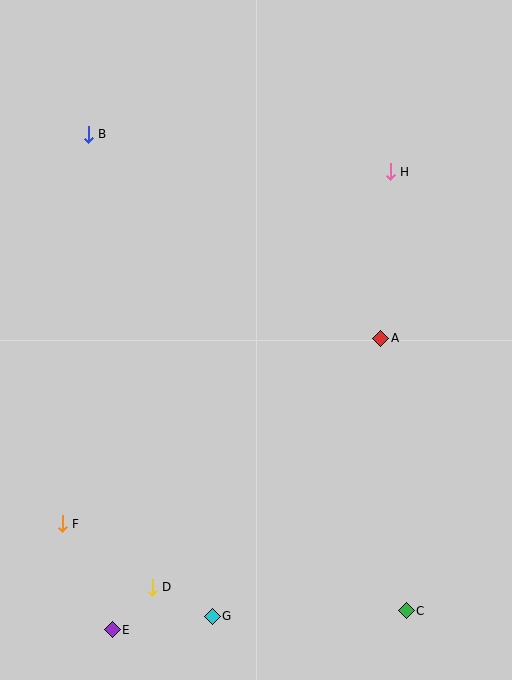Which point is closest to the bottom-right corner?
Point C is closest to the bottom-right corner.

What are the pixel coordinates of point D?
Point D is at (152, 587).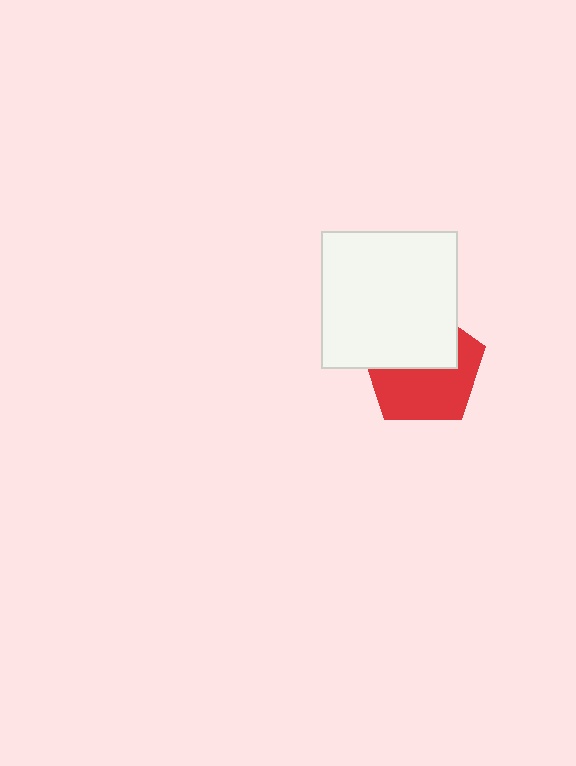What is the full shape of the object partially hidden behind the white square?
The partially hidden object is a red pentagon.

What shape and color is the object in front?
The object in front is a white square.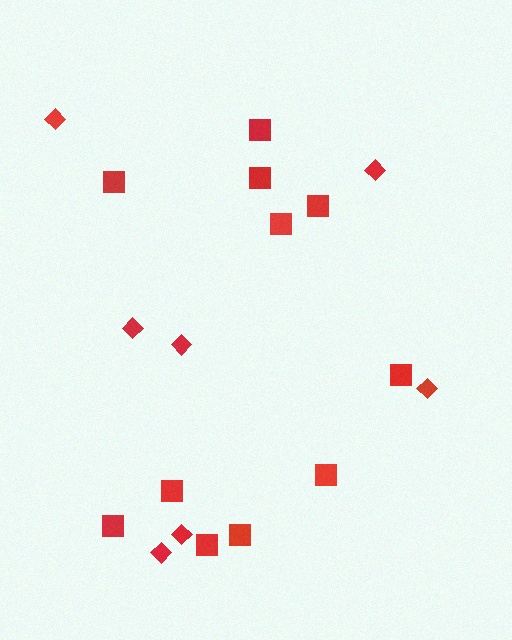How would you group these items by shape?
There are 2 groups: one group of squares (11) and one group of diamonds (7).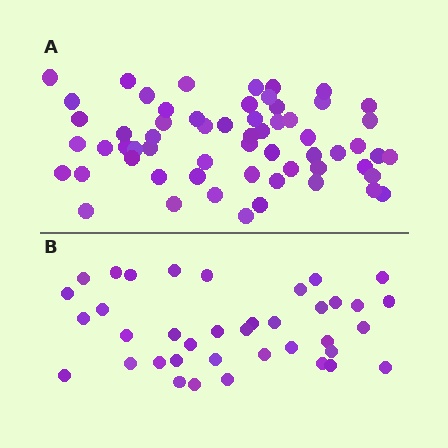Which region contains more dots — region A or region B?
Region A (the top region) has more dots.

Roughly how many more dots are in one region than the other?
Region A has approximately 20 more dots than region B.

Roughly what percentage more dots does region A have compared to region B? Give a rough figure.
About 60% more.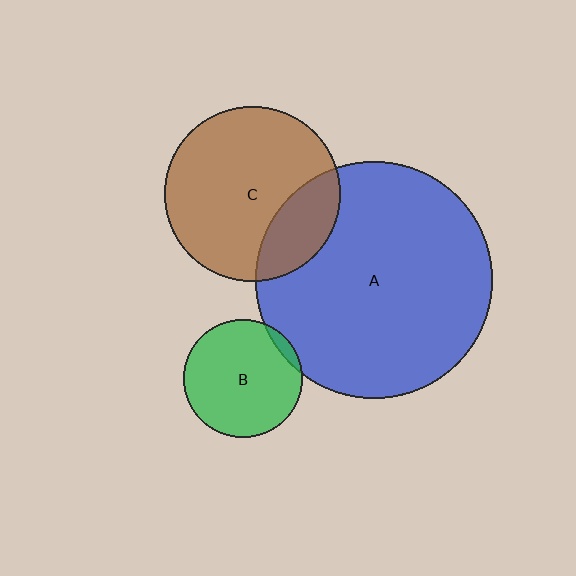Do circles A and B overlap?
Yes.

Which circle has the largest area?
Circle A (blue).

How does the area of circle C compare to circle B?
Approximately 2.2 times.